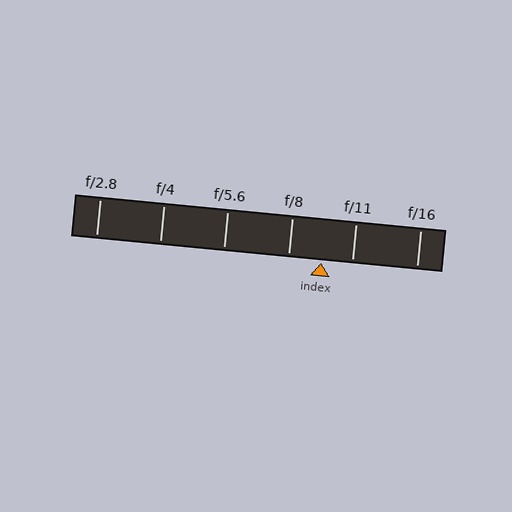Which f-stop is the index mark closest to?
The index mark is closest to f/11.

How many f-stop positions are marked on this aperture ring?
There are 6 f-stop positions marked.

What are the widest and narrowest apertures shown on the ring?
The widest aperture shown is f/2.8 and the narrowest is f/16.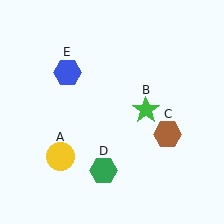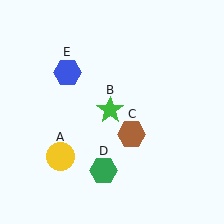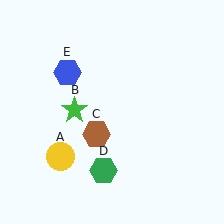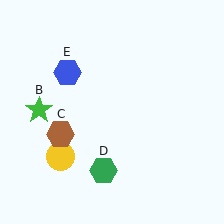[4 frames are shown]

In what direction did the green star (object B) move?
The green star (object B) moved left.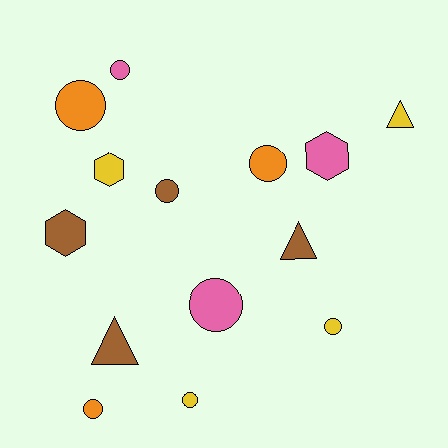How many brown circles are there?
There is 1 brown circle.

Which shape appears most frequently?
Circle, with 8 objects.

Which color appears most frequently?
Brown, with 4 objects.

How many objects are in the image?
There are 14 objects.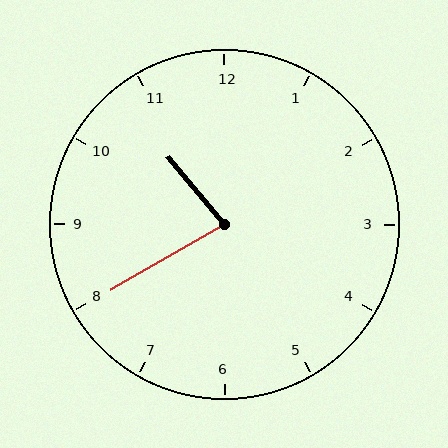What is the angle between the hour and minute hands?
Approximately 80 degrees.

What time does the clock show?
10:40.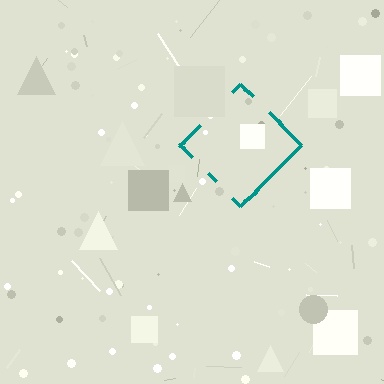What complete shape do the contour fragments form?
The contour fragments form a diamond.